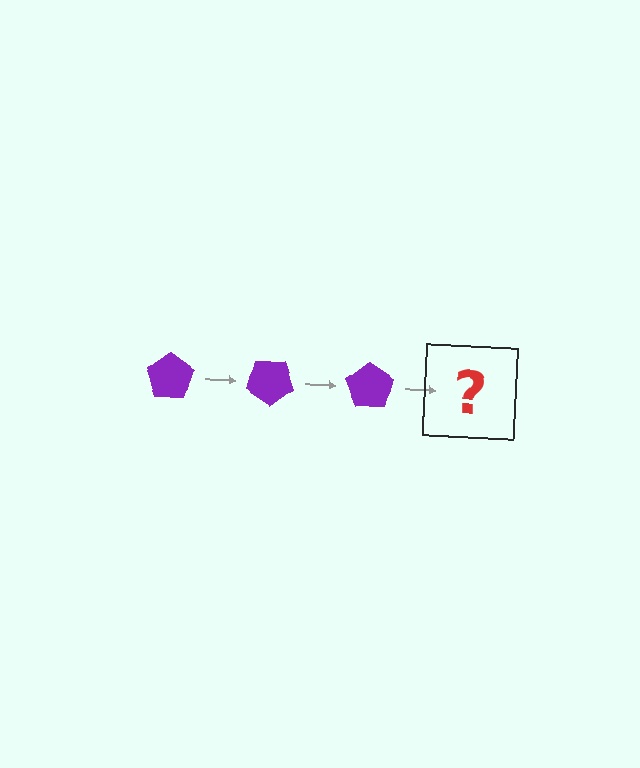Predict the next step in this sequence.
The next step is a purple pentagon rotated 105 degrees.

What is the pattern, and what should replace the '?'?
The pattern is that the pentagon rotates 35 degrees each step. The '?' should be a purple pentagon rotated 105 degrees.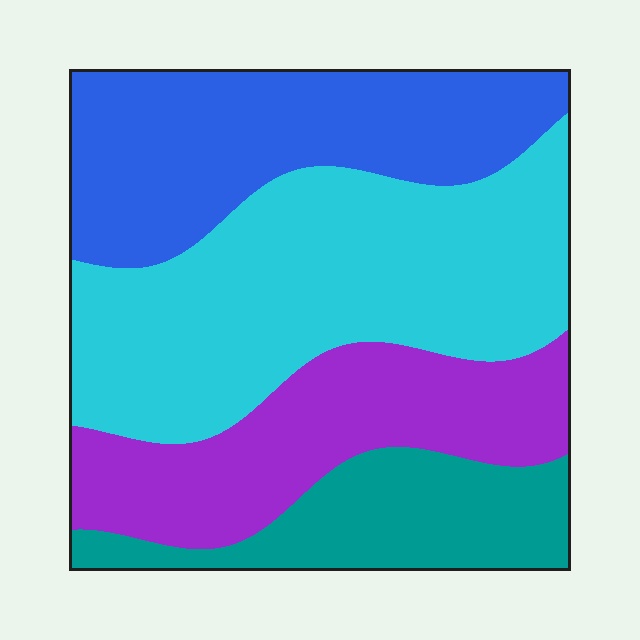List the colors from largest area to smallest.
From largest to smallest: cyan, blue, purple, teal.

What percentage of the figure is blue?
Blue covers about 25% of the figure.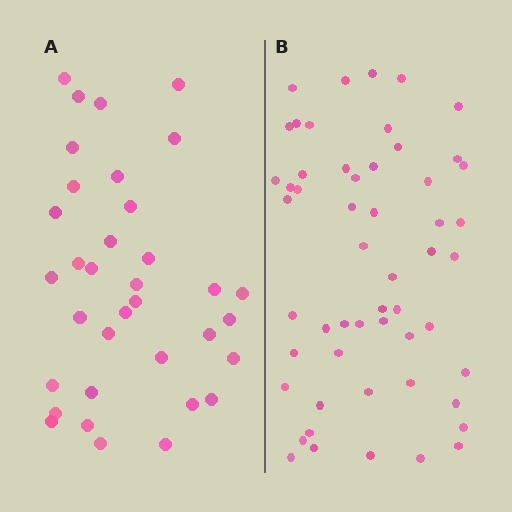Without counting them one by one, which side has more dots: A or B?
Region B (the right region) has more dots.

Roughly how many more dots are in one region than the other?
Region B has approximately 20 more dots than region A.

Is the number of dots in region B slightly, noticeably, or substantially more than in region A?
Region B has substantially more. The ratio is roughly 1.5 to 1.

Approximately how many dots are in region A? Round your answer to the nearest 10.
About 40 dots. (The exact count is 35, which rounds to 40.)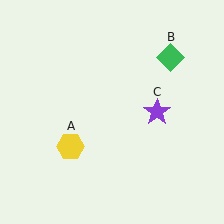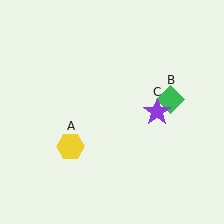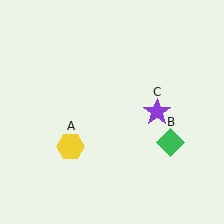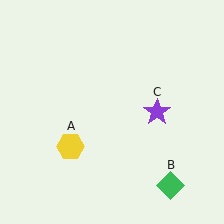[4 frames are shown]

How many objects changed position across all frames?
1 object changed position: green diamond (object B).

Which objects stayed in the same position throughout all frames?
Yellow hexagon (object A) and purple star (object C) remained stationary.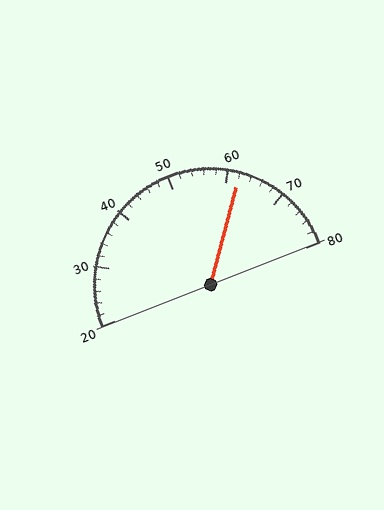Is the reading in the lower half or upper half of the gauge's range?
The reading is in the upper half of the range (20 to 80).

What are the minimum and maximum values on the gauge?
The gauge ranges from 20 to 80.